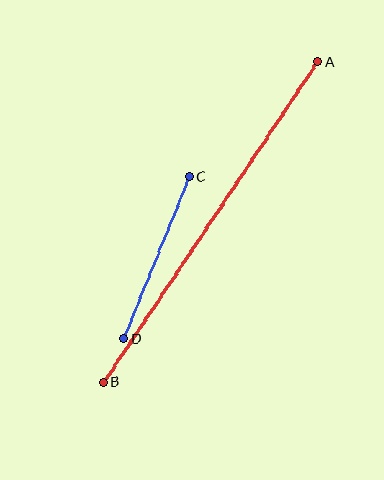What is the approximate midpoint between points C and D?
The midpoint is at approximately (157, 258) pixels.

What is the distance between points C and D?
The distance is approximately 175 pixels.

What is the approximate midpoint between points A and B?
The midpoint is at approximately (211, 222) pixels.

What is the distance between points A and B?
The distance is approximately 386 pixels.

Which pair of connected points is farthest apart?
Points A and B are farthest apart.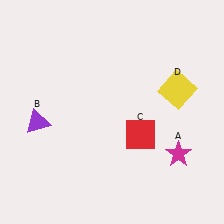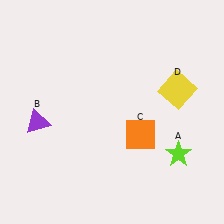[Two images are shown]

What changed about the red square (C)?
In Image 1, C is red. In Image 2, it changed to orange.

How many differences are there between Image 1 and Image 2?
There are 2 differences between the two images.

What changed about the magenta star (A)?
In Image 1, A is magenta. In Image 2, it changed to lime.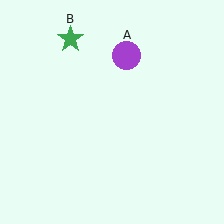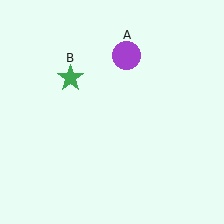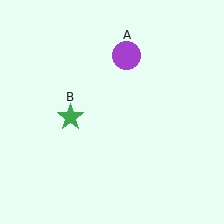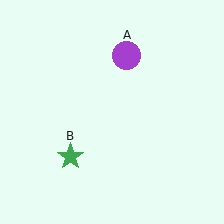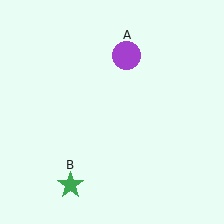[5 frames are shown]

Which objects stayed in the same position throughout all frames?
Purple circle (object A) remained stationary.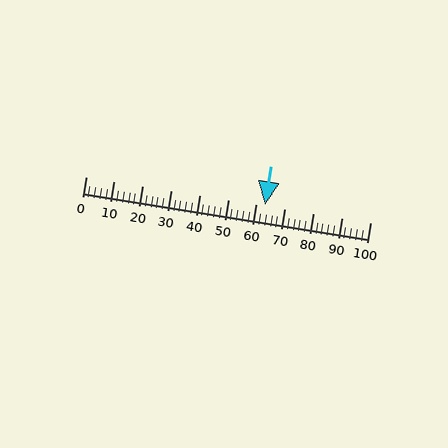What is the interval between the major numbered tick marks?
The major tick marks are spaced 10 units apart.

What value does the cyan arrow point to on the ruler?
The cyan arrow points to approximately 63.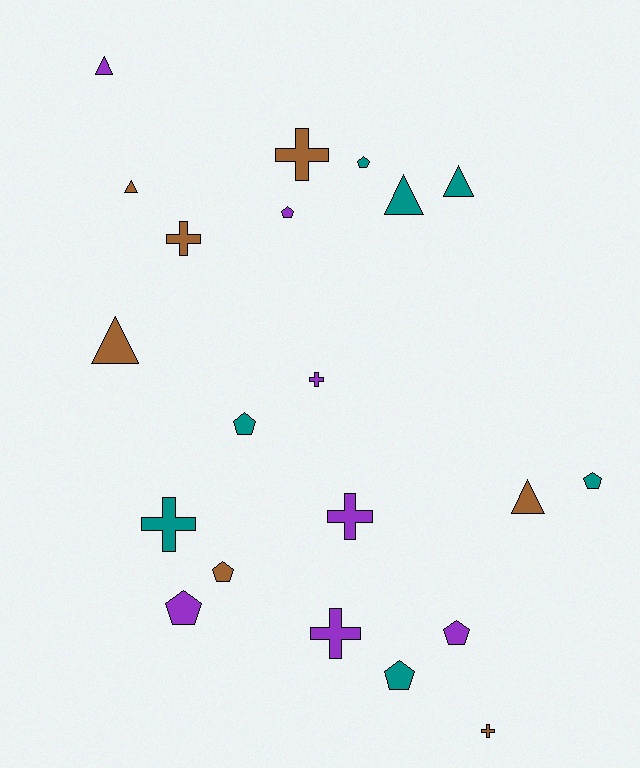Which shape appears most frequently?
Pentagon, with 8 objects.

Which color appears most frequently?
Brown, with 7 objects.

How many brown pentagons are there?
There is 1 brown pentagon.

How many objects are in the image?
There are 21 objects.